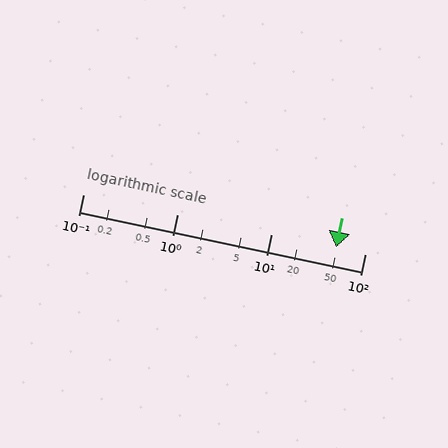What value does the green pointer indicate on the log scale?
The pointer indicates approximately 49.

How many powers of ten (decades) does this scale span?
The scale spans 3 decades, from 0.1 to 100.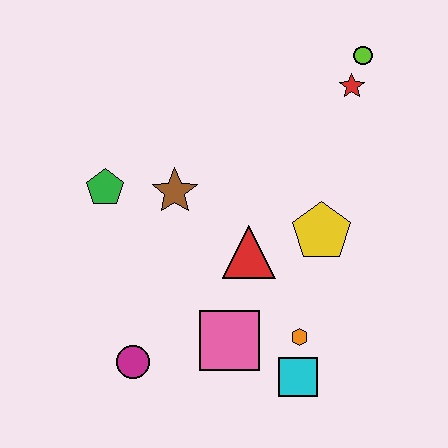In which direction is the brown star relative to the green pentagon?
The brown star is to the right of the green pentagon.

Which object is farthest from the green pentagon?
The lime circle is farthest from the green pentagon.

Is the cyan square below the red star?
Yes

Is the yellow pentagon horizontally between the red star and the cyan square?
Yes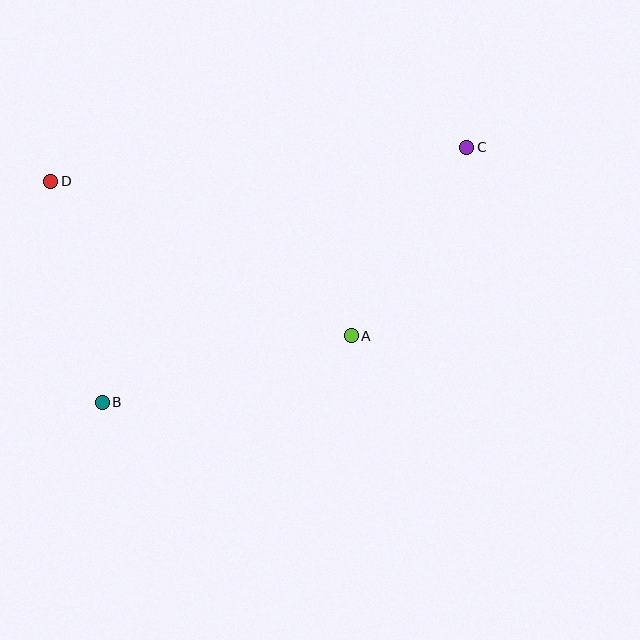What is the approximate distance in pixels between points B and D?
The distance between B and D is approximately 227 pixels.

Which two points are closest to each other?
Points A and C are closest to each other.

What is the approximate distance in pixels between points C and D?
The distance between C and D is approximately 418 pixels.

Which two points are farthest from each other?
Points B and C are farthest from each other.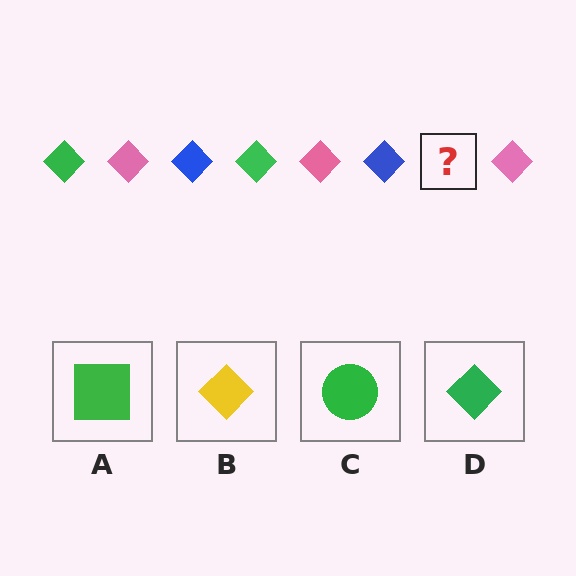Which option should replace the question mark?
Option D.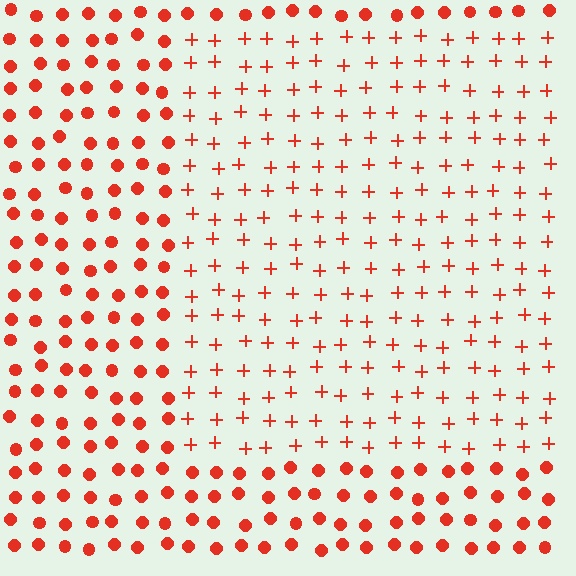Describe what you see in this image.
The image is filled with small red elements arranged in a uniform grid. A rectangle-shaped region contains plus signs, while the surrounding area contains circles. The boundary is defined purely by the change in element shape.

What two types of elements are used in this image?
The image uses plus signs inside the rectangle region and circles outside it.